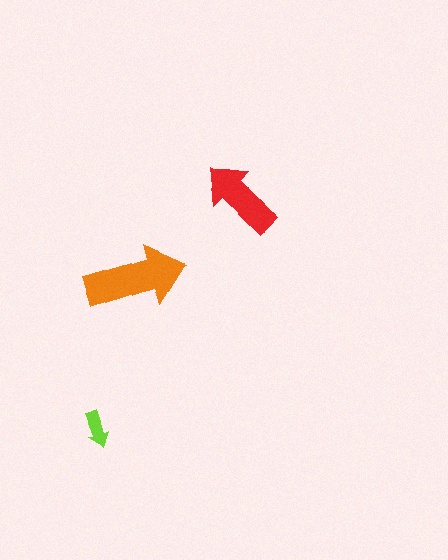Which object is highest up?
The red arrow is topmost.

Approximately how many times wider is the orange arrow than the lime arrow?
About 3 times wider.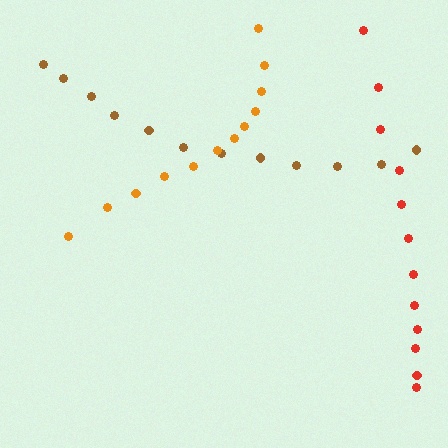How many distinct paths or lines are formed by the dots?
There are 3 distinct paths.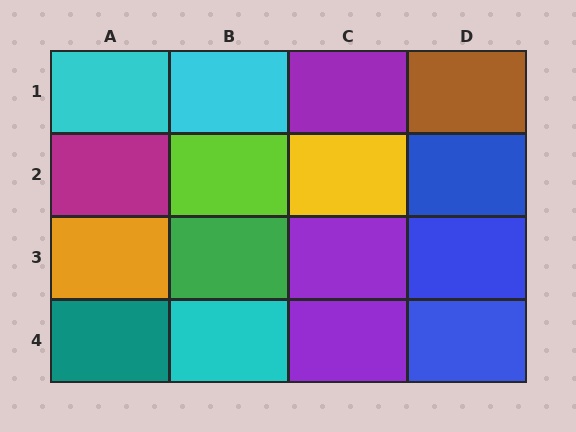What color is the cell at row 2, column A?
Magenta.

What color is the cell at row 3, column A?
Orange.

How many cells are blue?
3 cells are blue.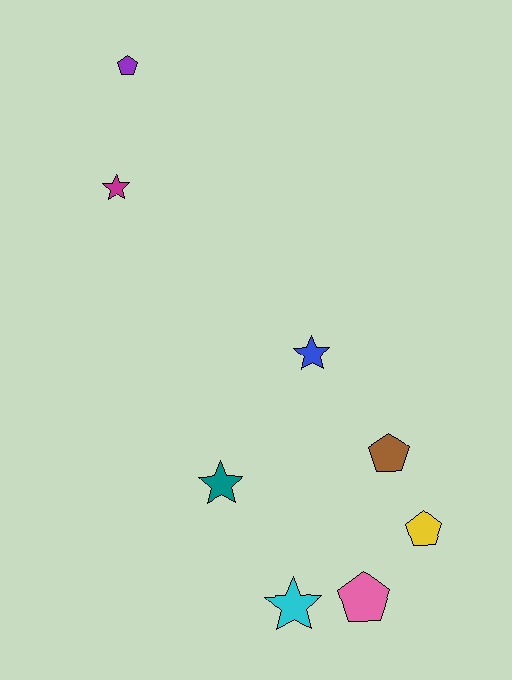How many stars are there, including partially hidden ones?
There are 4 stars.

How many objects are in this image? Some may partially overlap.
There are 8 objects.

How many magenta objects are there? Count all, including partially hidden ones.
There is 1 magenta object.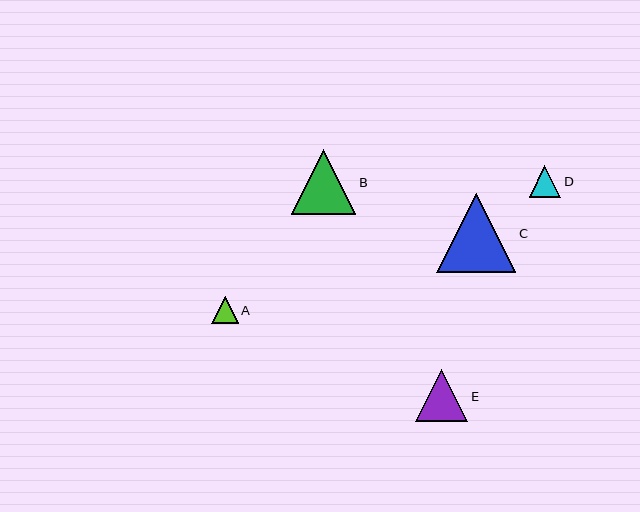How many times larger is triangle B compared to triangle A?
Triangle B is approximately 2.4 times the size of triangle A.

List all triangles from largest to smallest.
From largest to smallest: C, B, E, D, A.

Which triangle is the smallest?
Triangle A is the smallest with a size of approximately 27 pixels.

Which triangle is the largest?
Triangle C is the largest with a size of approximately 79 pixels.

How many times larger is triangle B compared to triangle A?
Triangle B is approximately 2.4 times the size of triangle A.